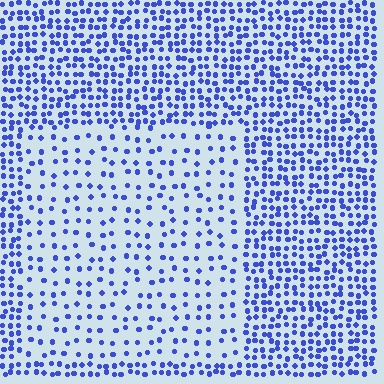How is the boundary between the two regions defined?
The boundary is defined by a change in element density (approximately 2.3x ratio). All elements are the same color, size, and shape.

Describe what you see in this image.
The image contains small blue elements arranged at two different densities. A rectangle-shaped region is visible where the elements are less densely packed than the surrounding area.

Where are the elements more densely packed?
The elements are more densely packed outside the rectangle boundary.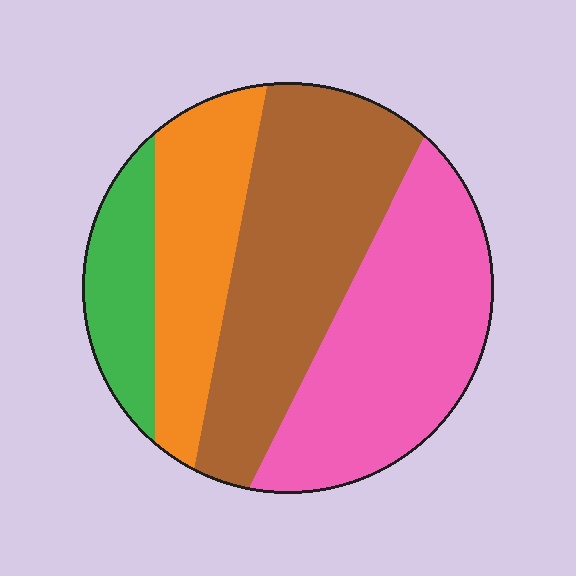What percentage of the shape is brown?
Brown covers roughly 35% of the shape.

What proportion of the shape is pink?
Pink takes up between a quarter and a half of the shape.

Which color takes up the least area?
Green, at roughly 10%.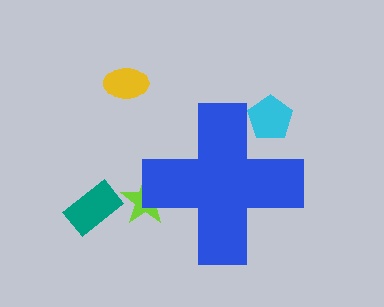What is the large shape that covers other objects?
A blue cross.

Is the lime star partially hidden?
Yes, the lime star is partially hidden behind the blue cross.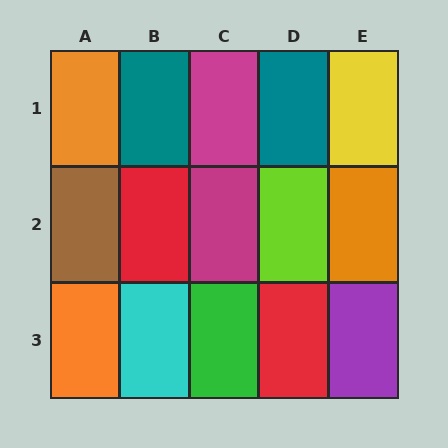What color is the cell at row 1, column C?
Magenta.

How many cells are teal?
2 cells are teal.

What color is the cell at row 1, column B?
Teal.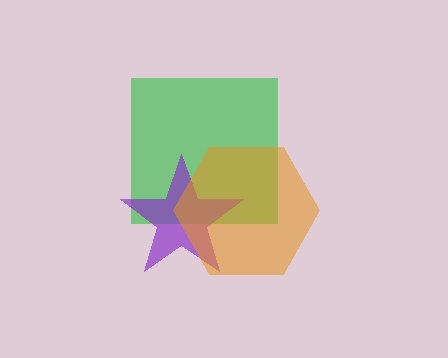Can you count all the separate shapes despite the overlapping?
Yes, there are 3 separate shapes.